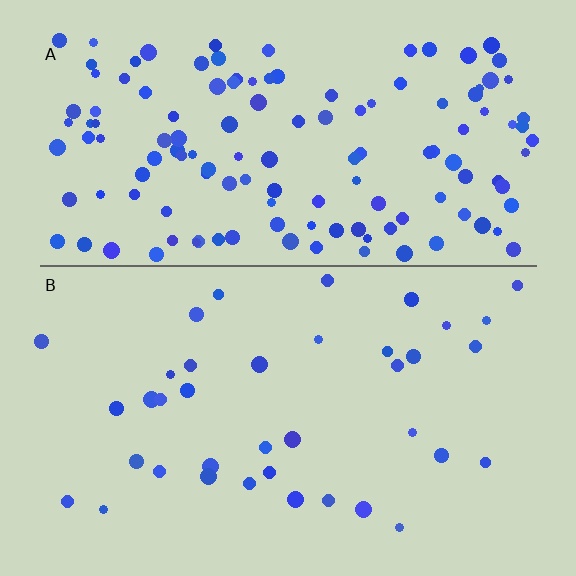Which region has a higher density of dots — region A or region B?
A (the top).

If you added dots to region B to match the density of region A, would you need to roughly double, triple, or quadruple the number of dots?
Approximately quadruple.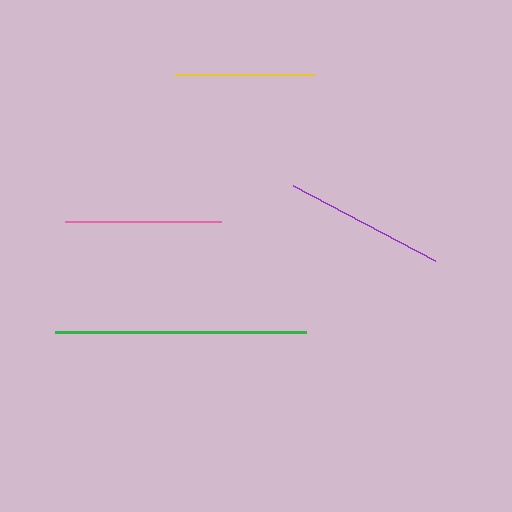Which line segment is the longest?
The green line is the longest at approximately 251 pixels.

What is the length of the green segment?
The green segment is approximately 251 pixels long.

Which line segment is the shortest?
The yellow line is the shortest at approximately 139 pixels.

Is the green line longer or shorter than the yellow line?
The green line is longer than the yellow line.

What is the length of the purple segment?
The purple segment is approximately 160 pixels long.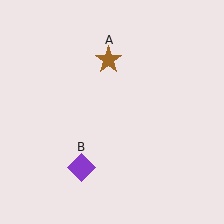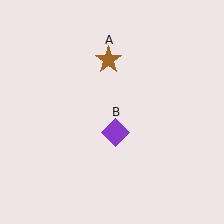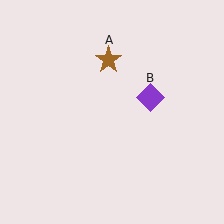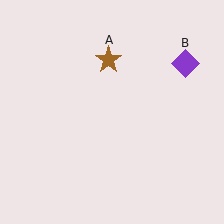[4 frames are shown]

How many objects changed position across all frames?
1 object changed position: purple diamond (object B).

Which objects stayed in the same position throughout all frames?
Brown star (object A) remained stationary.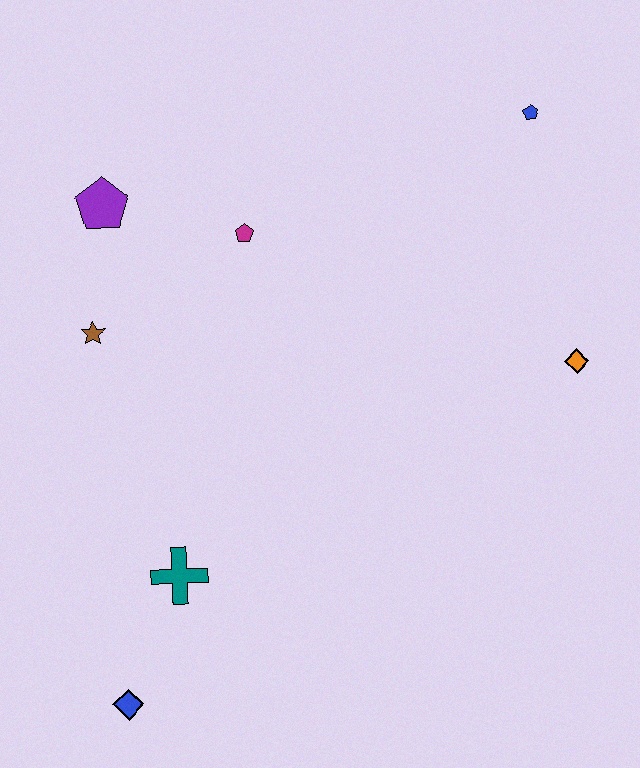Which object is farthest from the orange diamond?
The blue diamond is farthest from the orange diamond.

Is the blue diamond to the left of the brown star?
No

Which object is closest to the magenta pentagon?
The purple pentagon is closest to the magenta pentagon.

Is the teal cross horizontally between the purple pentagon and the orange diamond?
Yes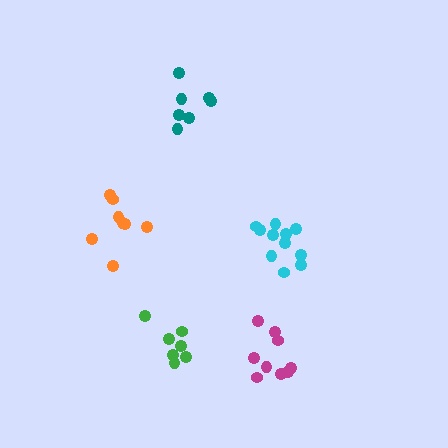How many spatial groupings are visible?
There are 5 spatial groupings.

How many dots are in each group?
Group 1: 11 dots, Group 2: 7 dots, Group 3: 7 dots, Group 4: 9 dots, Group 5: 8 dots (42 total).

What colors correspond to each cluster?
The clusters are colored: cyan, teal, green, magenta, orange.